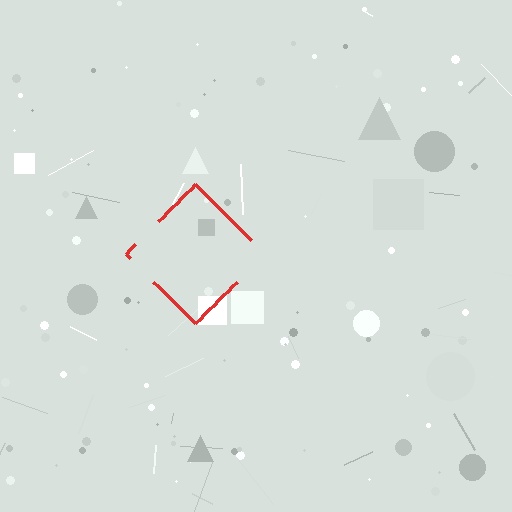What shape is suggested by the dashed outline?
The dashed outline suggests a diamond.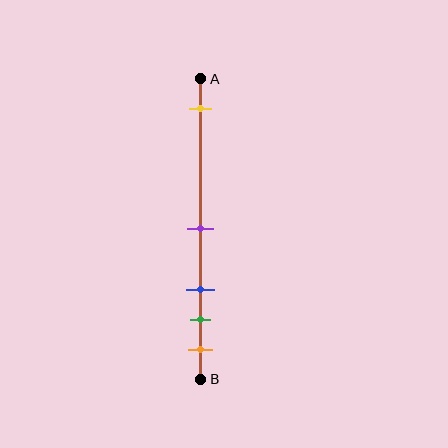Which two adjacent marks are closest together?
The green and orange marks are the closest adjacent pair.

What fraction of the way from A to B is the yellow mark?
The yellow mark is approximately 10% (0.1) of the way from A to B.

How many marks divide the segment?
There are 5 marks dividing the segment.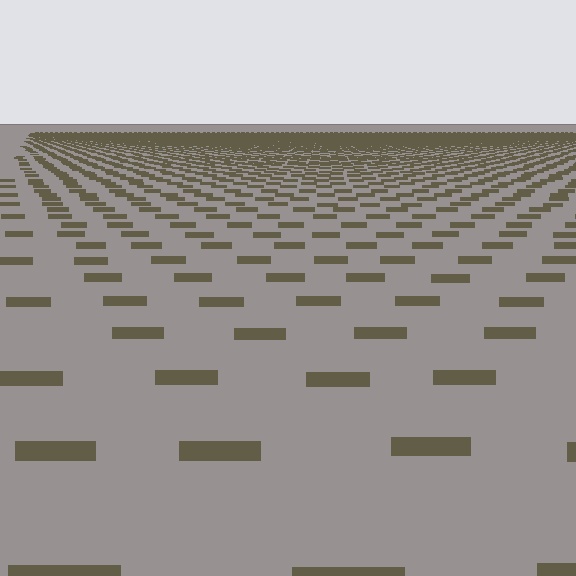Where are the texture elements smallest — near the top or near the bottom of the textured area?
Near the top.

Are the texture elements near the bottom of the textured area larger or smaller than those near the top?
Larger. Near the bottom, elements are closer to the viewer and appear at a bigger on-screen size.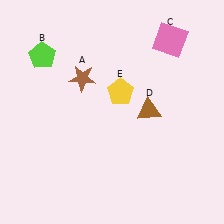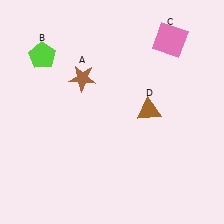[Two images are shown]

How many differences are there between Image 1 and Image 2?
There is 1 difference between the two images.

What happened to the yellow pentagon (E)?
The yellow pentagon (E) was removed in Image 2. It was in the top-right area of Image 1.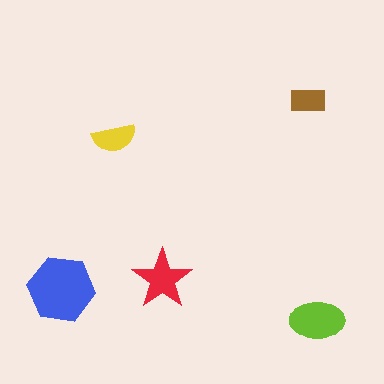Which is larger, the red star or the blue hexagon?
The blue hexagon.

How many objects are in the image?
There are 5 objects in the image.